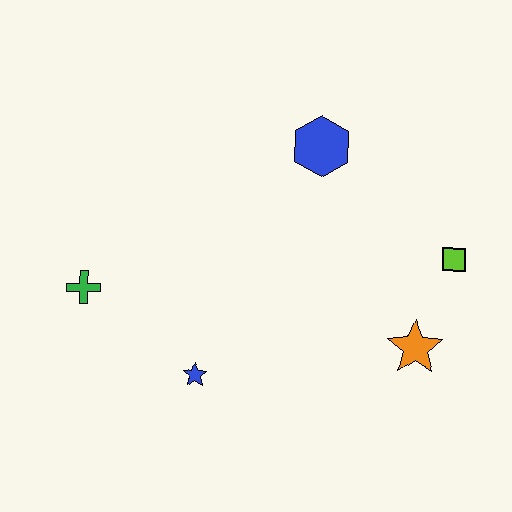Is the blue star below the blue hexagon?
Yes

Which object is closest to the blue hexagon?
The lime square is closest to the blue hexagon.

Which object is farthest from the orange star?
The green cross is farthest from the orange star.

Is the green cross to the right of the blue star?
No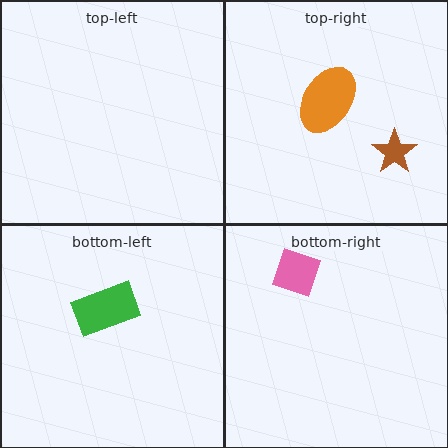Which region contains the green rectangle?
The bottom-left region.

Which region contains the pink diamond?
The bottom-right region.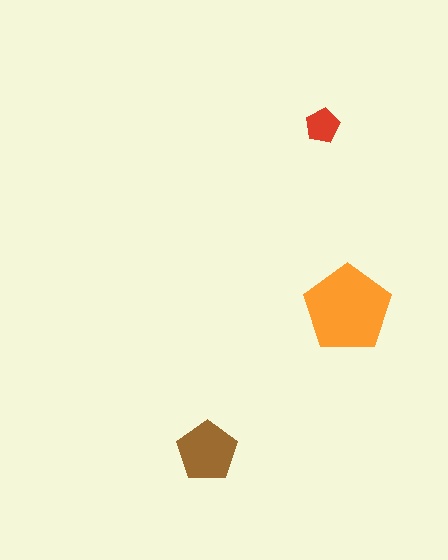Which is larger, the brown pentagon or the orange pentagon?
The orange one.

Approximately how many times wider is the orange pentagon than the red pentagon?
About 2.5 times wider.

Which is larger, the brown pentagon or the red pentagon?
The brown one.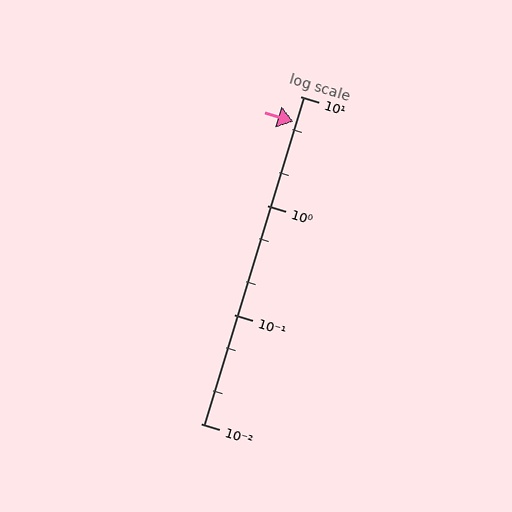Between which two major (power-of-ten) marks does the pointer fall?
The pointer is between 1 and 10.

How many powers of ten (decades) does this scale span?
The scale spans 3 decades, from 0.01 to 10.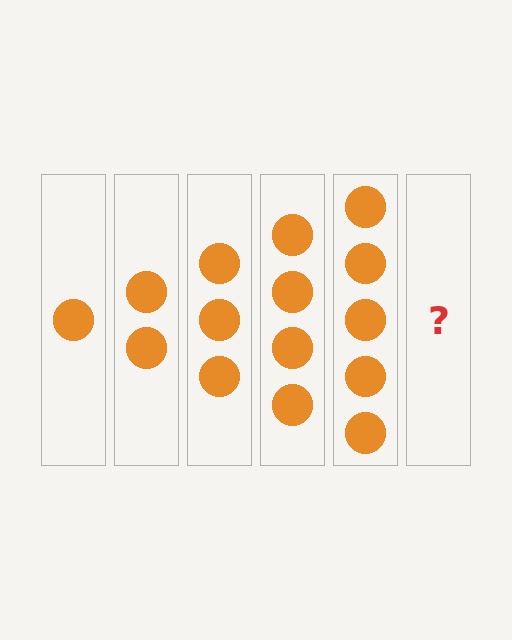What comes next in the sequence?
The next element should be 6 circles.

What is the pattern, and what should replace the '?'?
The pattern is that each step adds one more circle. The '?' should be 6 circles.